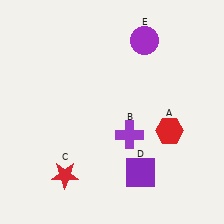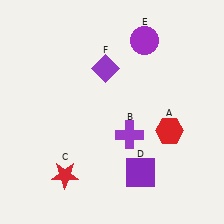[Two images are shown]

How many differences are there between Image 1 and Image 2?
There is 1 difference between the two images.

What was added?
A purple diamond (F) was added in Image 2.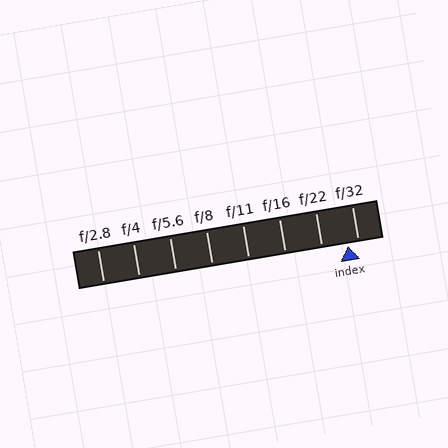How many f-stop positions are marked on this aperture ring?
There are 8 f-stop positions marked.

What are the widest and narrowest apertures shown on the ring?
The widest aperture shown is f/2.8 and the narrowest is f/32.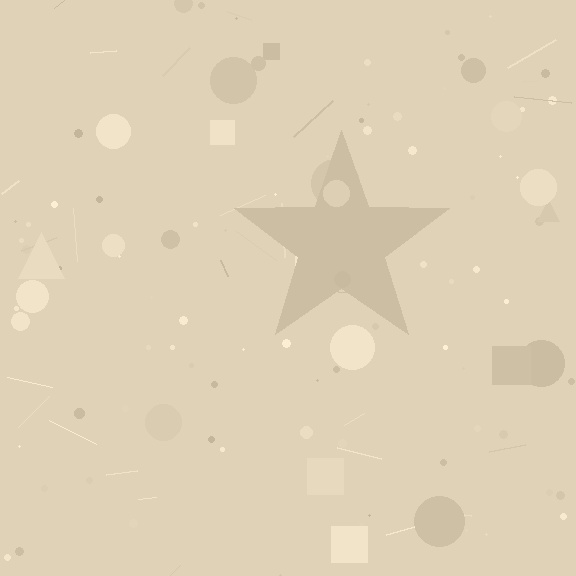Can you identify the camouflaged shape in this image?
The camouflaged shape is a star.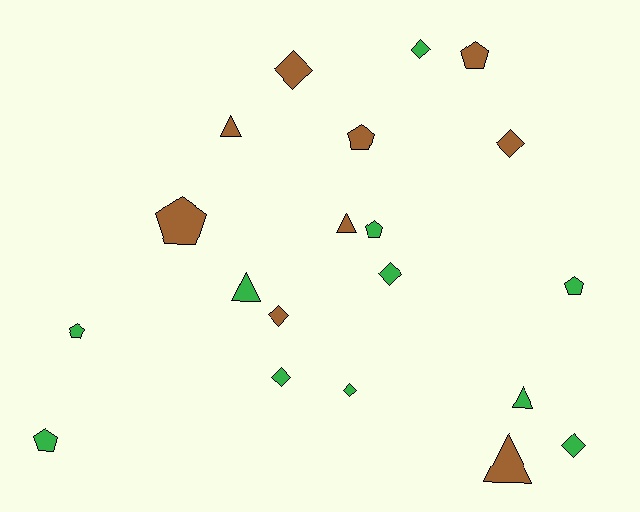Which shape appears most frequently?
Diamond, with 8 objects.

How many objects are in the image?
There are 20 objects.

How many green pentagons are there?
There are 4 green pentagons.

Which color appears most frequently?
Green, with 11 objects.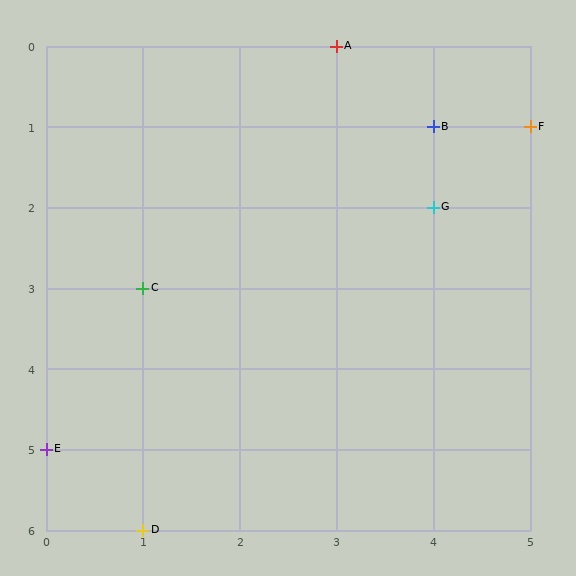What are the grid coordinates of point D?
Point D is at grid coordinates (1, 6).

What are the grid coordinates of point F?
Point F is at grid coordinates (5, 1).